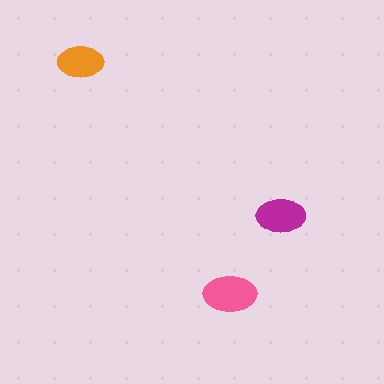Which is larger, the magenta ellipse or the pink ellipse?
The pink one.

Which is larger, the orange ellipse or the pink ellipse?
The pink one.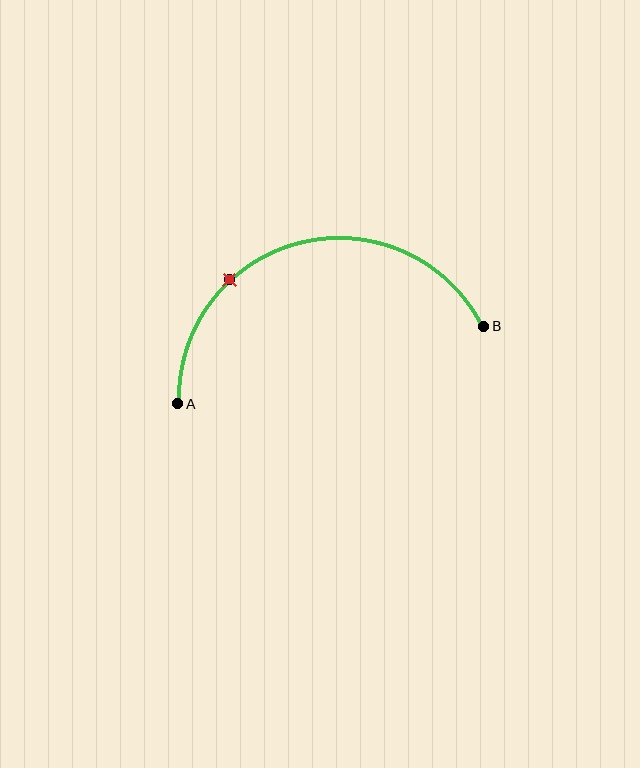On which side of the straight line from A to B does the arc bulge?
The arc bulges above the straight line connecting A and B.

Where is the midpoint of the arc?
The arc midpoint is the point on the curve farthest from the straight line joining A and B. It sits above that line.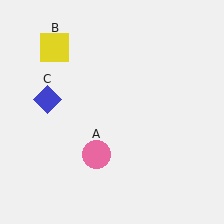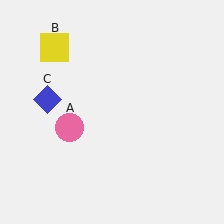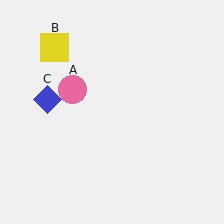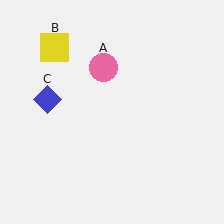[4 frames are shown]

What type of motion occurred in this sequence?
The pink circle (object A) rotated clockwise around the center of the scene.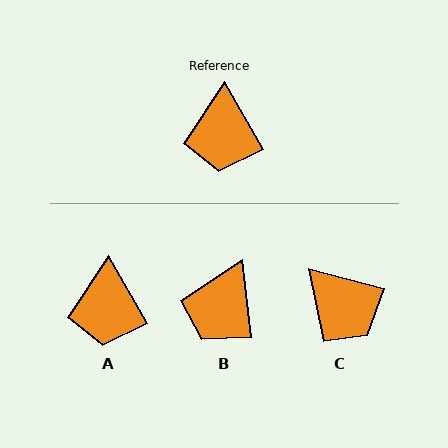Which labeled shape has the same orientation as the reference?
A.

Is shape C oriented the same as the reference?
No, it is off by about 45 degrees.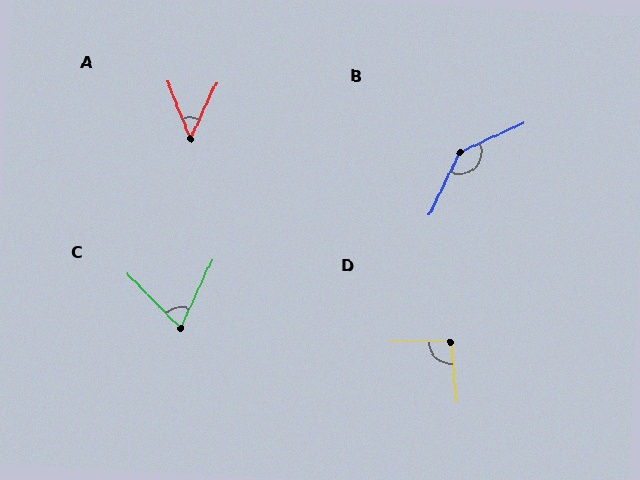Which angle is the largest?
B, at approximately 141 degrees.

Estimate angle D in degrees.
Approximately 96 degrees.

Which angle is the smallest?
A, at approximately 47 degrees.